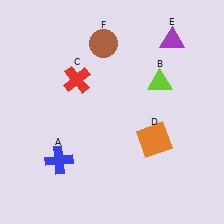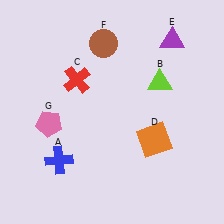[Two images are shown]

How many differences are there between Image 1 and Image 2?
There is 1 difference between the two images.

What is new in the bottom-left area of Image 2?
A pink pentagon (G) was added in the bottom-left area of Image 2.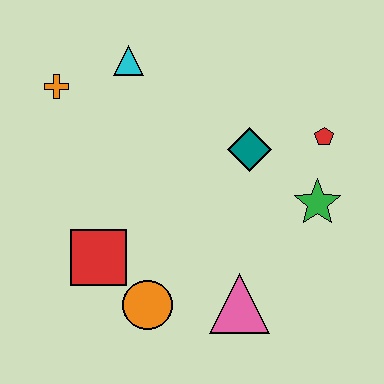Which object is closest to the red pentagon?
The green star is closest to the red pentagon.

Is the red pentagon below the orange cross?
Yes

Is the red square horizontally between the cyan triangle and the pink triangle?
No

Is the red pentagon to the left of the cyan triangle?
No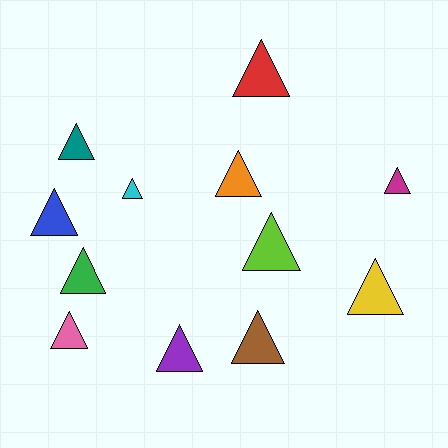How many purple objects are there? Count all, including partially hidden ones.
There is 1 purple object.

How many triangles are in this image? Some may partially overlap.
There are 12 triangles.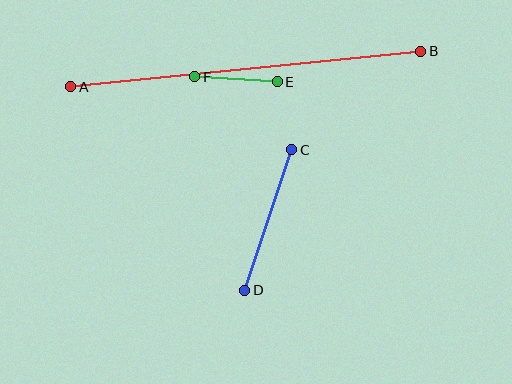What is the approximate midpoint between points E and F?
The midpoint is at approximately (236, 79) pixels.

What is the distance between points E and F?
The distance is approximately 83 pixels.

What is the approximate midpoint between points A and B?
The midpoint is at approximately (246, 69) pixels.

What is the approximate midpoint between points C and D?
The midpoint is at approximately (268, 220) pixels.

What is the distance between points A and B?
The distance is approximately 352 pixels.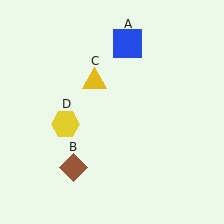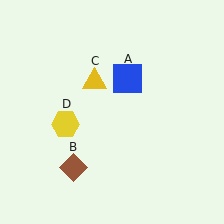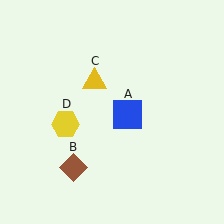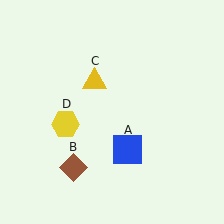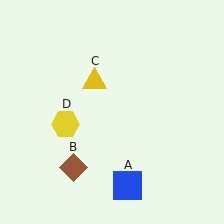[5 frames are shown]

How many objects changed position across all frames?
1 object changed position: blue square (object A).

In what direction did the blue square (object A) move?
The blue square (object A) moved down.